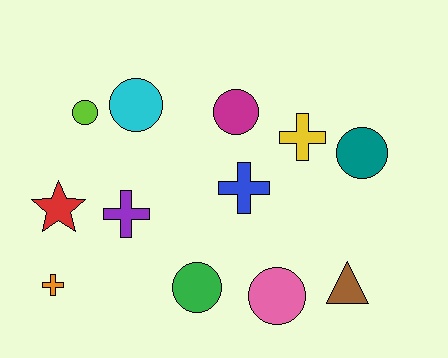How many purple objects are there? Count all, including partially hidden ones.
There is 1 purple object.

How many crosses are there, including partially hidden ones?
There are 4 crosses.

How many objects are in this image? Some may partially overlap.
There are 12 objects.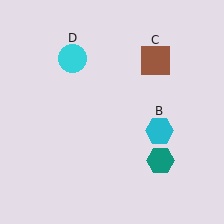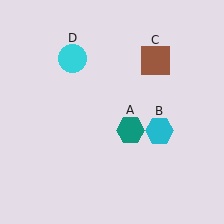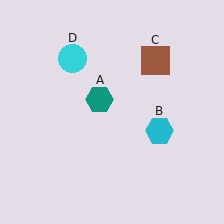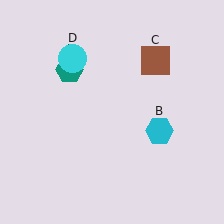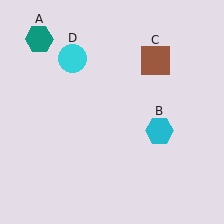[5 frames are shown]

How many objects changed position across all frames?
1 object changed position: teal hexagon (object A).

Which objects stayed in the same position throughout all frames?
Cyan hexagon (object B) and brown square (object C) and cyan circle (object D) remained stationary.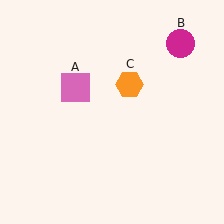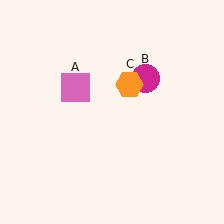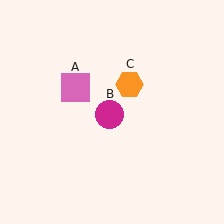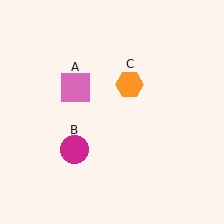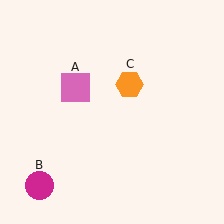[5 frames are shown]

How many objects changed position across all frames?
1 object changed position: magenta circle (object B).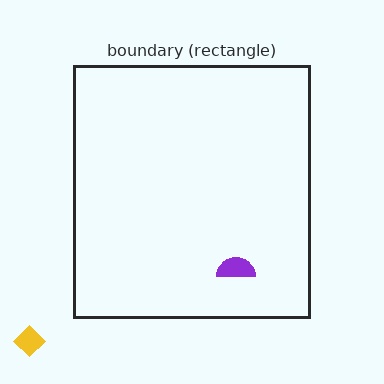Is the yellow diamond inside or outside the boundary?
Outside.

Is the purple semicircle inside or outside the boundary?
Inside.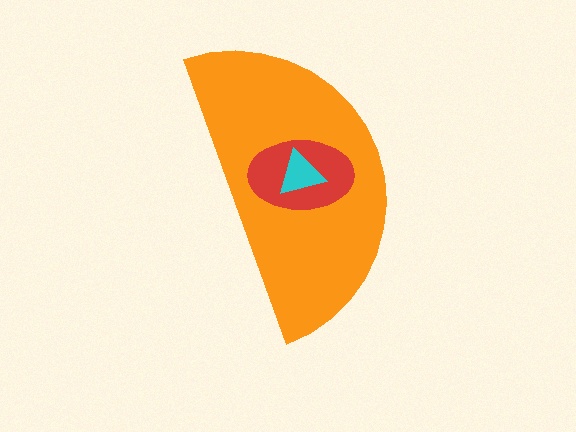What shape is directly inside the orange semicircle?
The red ellipse.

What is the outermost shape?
The orange semicircle.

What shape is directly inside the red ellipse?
The cyan triangle.